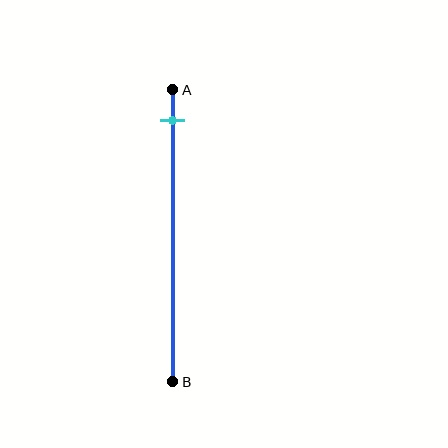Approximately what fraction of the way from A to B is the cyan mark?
The cyan mark is approximately 10% of the way from A to B.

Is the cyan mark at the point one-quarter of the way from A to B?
No, the mark is at about 10% from A, not at the 25% one-quarter point.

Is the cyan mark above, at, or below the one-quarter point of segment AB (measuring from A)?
The cyan mark is above the one-quarter point of segment AB.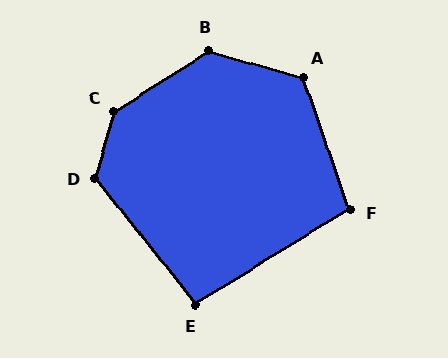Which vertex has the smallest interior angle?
E, at approximately 97 degrees.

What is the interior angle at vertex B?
Approximately 132 degrees (obtuse).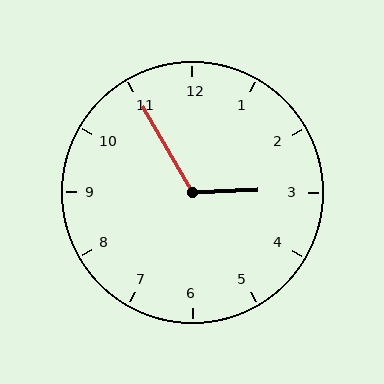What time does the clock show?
2:55.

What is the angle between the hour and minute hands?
Approximately 118 degrees.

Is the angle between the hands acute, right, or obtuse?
It is obtuse.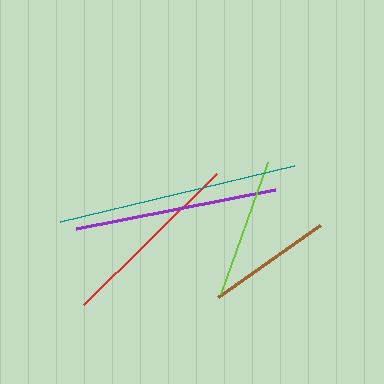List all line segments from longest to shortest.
From longest to shortest: teal, purple, red, lime, brown.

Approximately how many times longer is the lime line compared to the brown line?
The lime line is approximately 1.1 times the length of the brown line.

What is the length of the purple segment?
The purple segment is approximately 202 pixels long.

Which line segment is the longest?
The teal line is the longest at approximately 241 pixels.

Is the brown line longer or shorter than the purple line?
The purple line is longer than the brown line.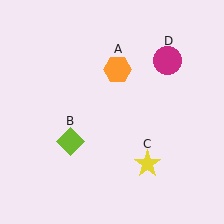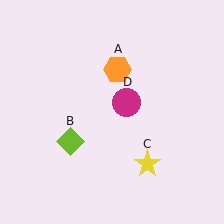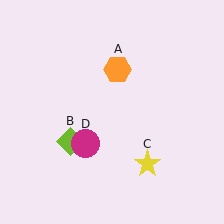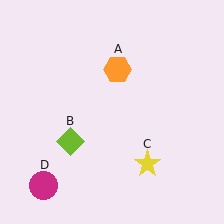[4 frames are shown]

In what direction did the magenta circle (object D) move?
The magenta circle (object D) moved down and to the left.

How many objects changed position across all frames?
1 object changed position: magenta circle (object D).